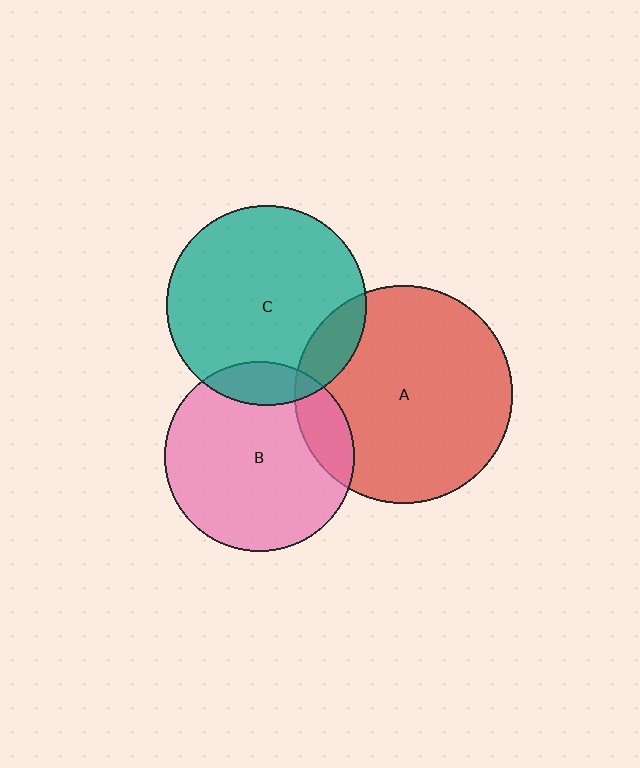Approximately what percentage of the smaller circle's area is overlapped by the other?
Approximately 15%.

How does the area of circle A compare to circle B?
Approximately 1.3 times.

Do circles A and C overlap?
Yes.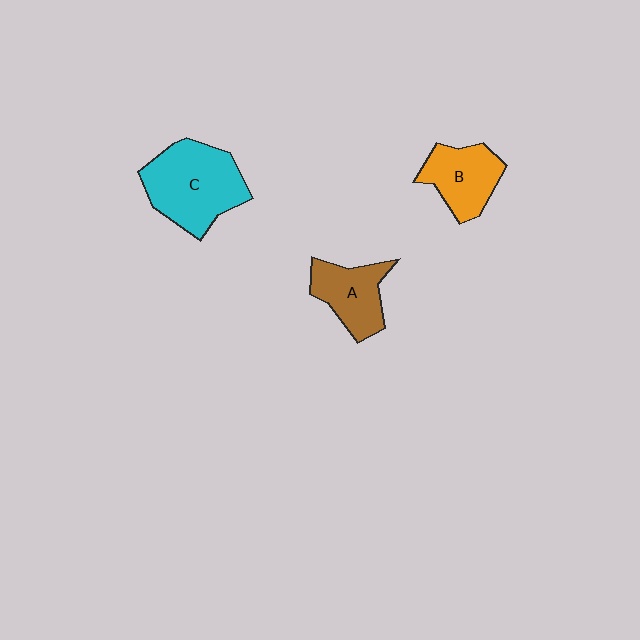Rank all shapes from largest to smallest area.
From largest to smallest: C (cyan), B (orange), A (brown).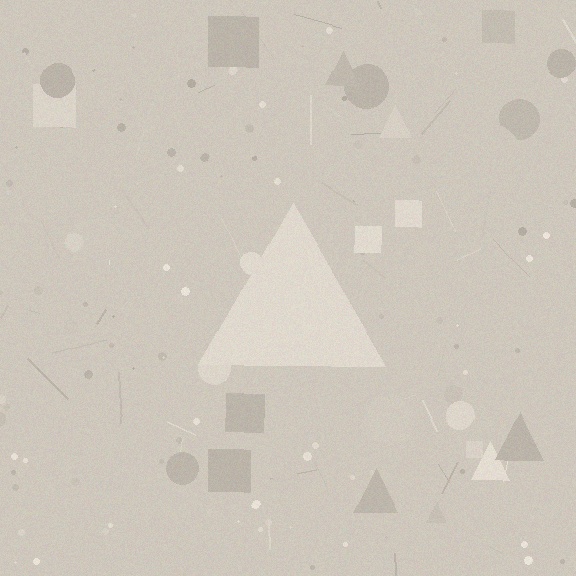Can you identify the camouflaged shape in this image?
The camouflaged shape is a triangle.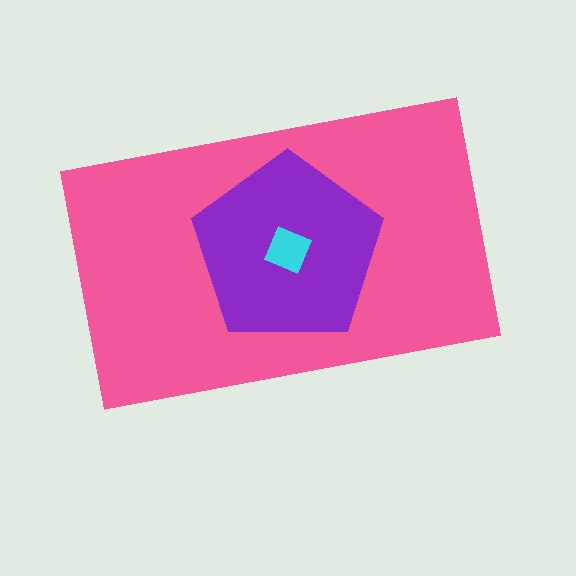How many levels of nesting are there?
3.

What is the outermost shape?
The pink rectangle.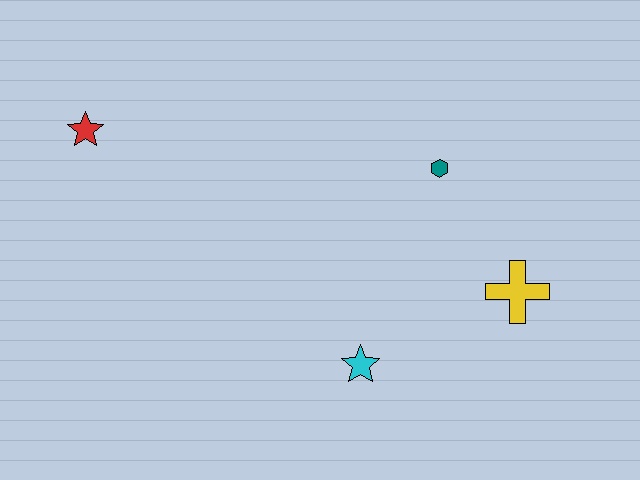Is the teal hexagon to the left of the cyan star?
No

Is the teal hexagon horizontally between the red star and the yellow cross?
Yes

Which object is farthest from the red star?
The yellow cross is farthest from the red star.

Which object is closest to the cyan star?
The yellow cross is closest to the cyan star.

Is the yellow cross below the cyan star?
No